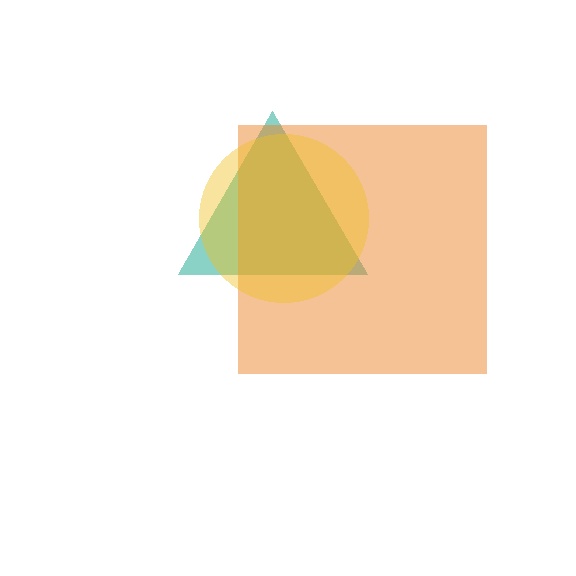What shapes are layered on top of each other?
The layered shapes are: a teal triangle, an orange square, a yellow circle.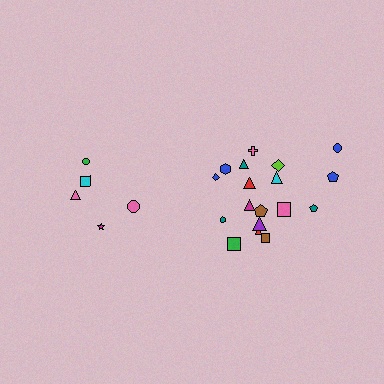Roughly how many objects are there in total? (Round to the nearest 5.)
Roughly 25 objects in total.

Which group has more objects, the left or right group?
The right group.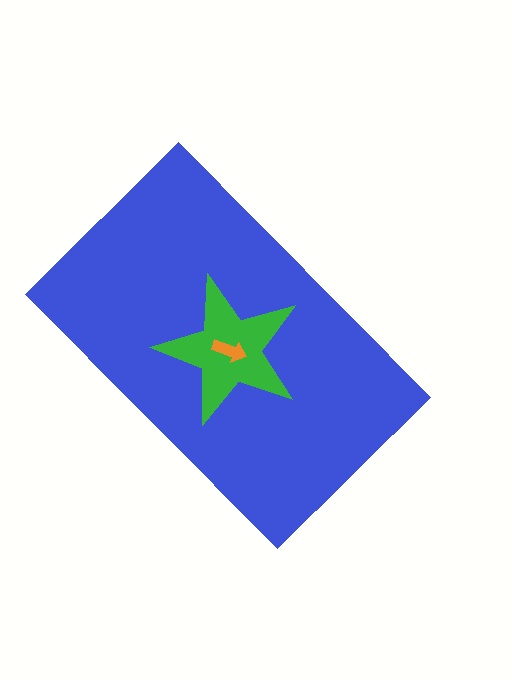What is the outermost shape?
The blue rectangle.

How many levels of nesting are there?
3.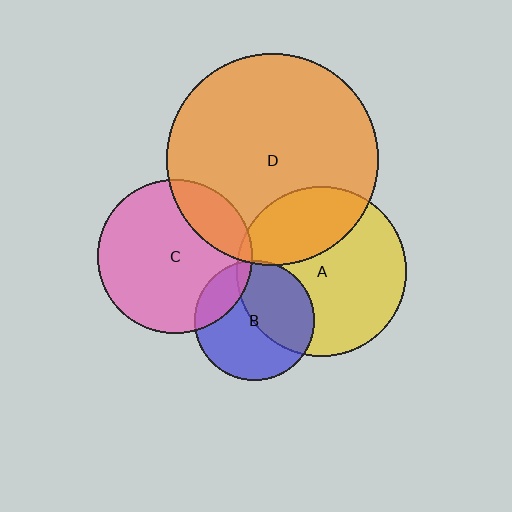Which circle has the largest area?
Circle D (orange).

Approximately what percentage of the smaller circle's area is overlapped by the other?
Approximately 45%.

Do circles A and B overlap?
Yes.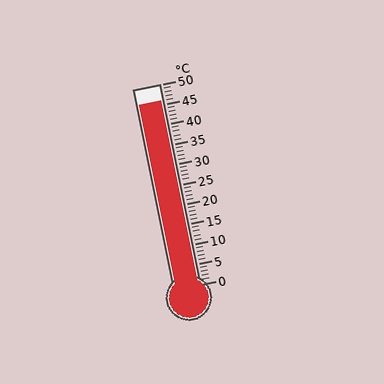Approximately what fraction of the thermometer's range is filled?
The thermometer is filled to approximately 90% of its range.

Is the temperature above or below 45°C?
The temperature is above 45°C.